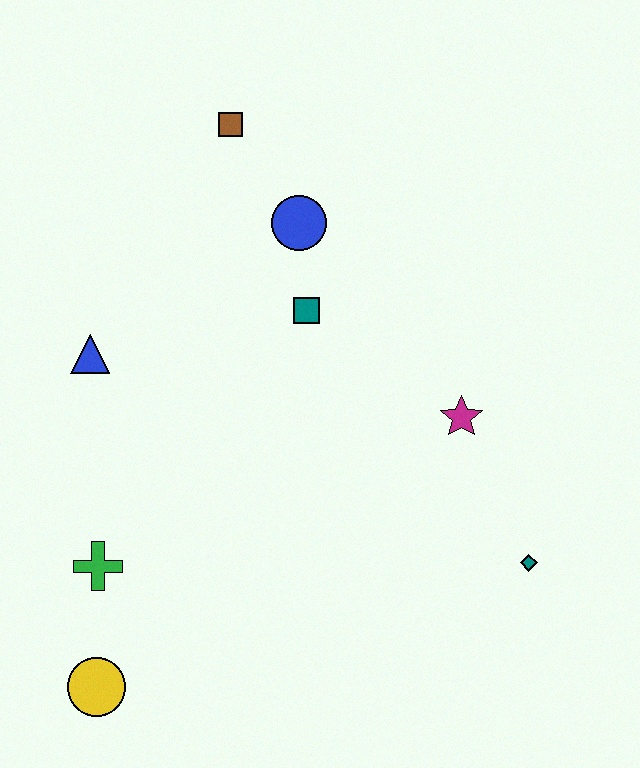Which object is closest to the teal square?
The blue circle is closest to the teal square.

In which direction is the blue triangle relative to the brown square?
The blue triangle is below the brown square.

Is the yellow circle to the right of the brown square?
No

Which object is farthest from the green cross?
The brown square is farthest from the green cross.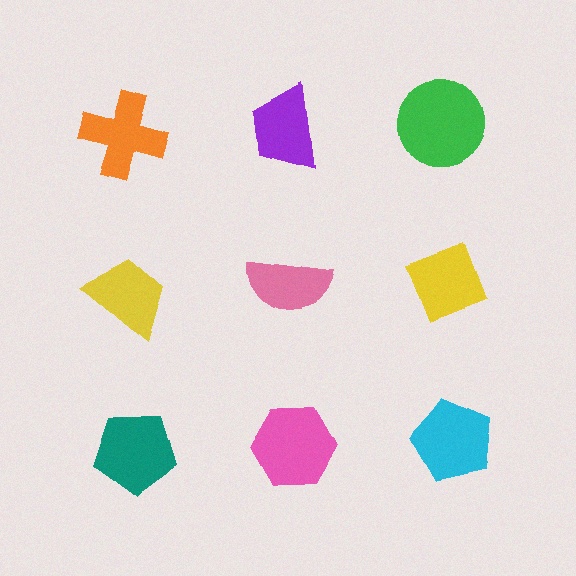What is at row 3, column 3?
A cyan pentagon.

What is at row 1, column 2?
A purple trapezoid.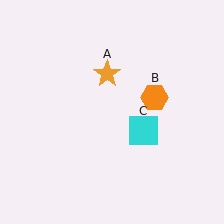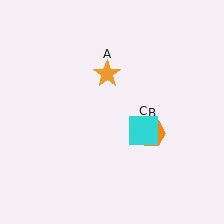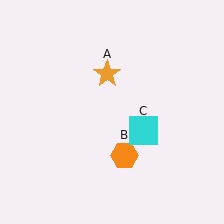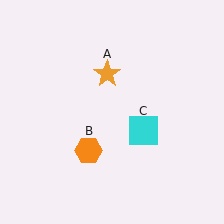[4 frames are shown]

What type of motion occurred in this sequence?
The orange hexagon (object B) rotated clockwise around the center of the scene.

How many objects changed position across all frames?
1 object changed position: orange hexagon (object B).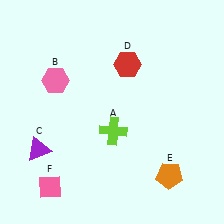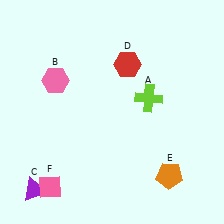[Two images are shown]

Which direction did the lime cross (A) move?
The lime cross (A) moved right.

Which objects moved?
The objects that moved are: the lime cross (A), the purple triangle (C).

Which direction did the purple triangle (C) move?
The purple triangle (C) moved down.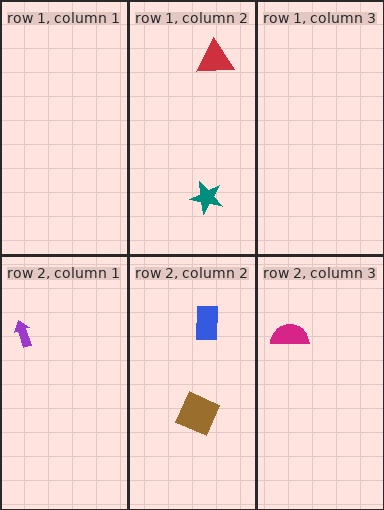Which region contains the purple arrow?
The row 2, column 1 region.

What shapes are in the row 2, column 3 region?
The magenta semicircle.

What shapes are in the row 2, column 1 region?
The purple arrow.